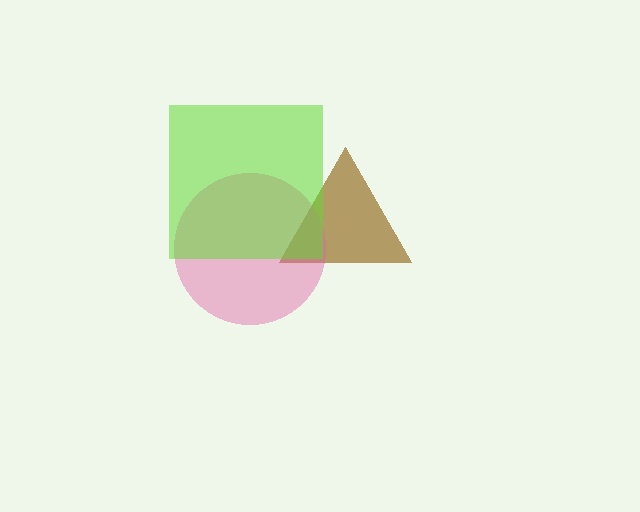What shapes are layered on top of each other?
The layered shapes are: a brown triangle, a pink circle, a lime square.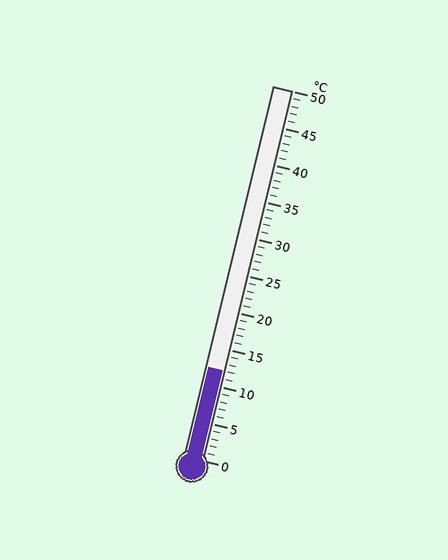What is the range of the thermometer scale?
The thermometer scale ranges from 0°C to 50°C.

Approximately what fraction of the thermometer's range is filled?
The thermometer is filled to approximately 25% of its range.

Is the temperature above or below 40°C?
The temperature is below 40°C.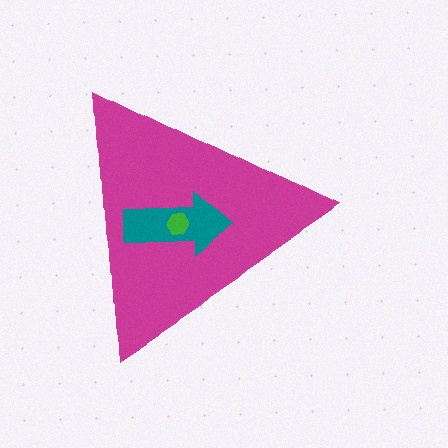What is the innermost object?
The green hexagon.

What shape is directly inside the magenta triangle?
The teal arrow.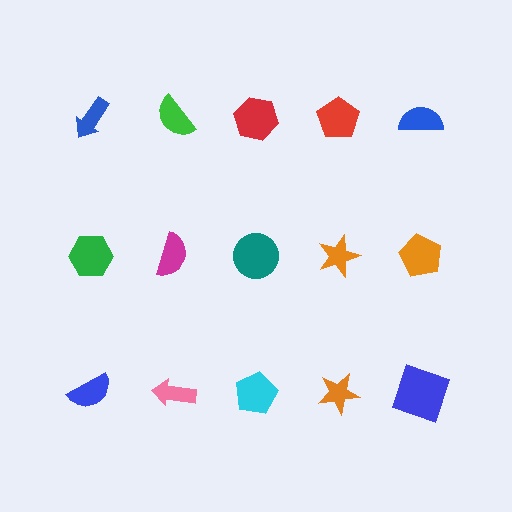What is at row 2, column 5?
An orange pentagon.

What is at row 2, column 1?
A green hexagon.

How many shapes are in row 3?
5 shapes.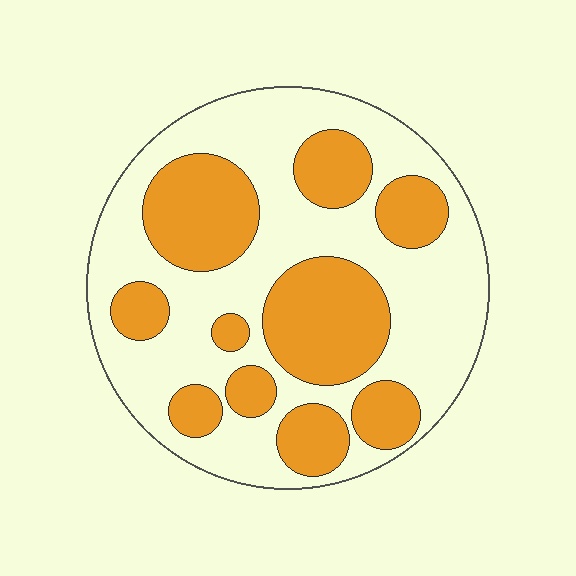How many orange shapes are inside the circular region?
10.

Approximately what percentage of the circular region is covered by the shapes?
Approximately 40%.